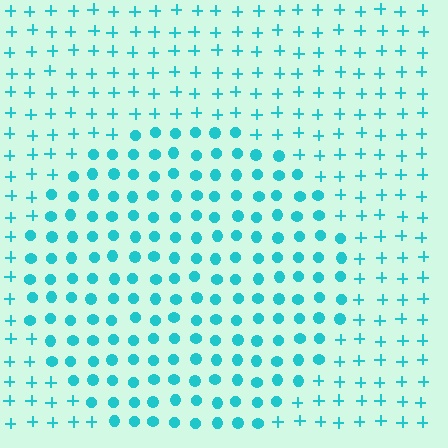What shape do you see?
I see a circle.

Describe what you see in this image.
The image is filled with small cyan elements arranged in a uniform grid. A circle-shaped region contains circles, while the surrounding area contains plus signs. The boundary is defined purely by the change in element shape.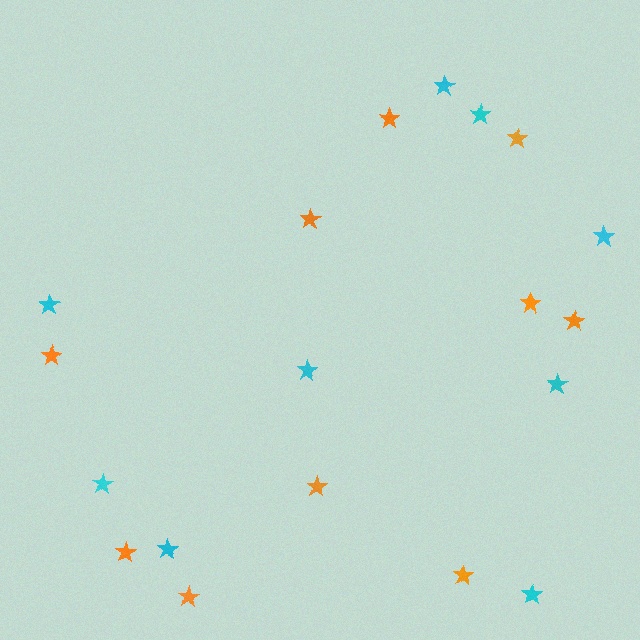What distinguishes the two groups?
There are 2 groups: one group of cyan stars (9) and one group of orange stars (10).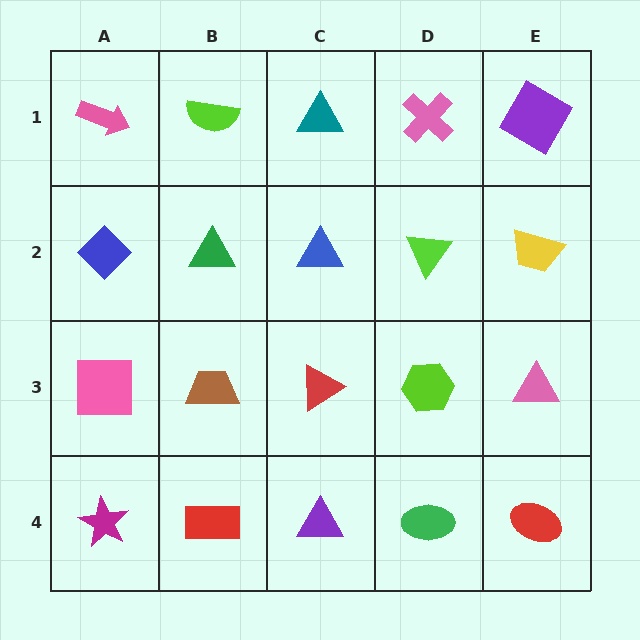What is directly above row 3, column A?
A blue diamond.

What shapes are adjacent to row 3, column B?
A green triangle (row 2, column B), a red rectangle (row 4, column B), a pink square (row 3, column A), a red triangle (row 3, column C).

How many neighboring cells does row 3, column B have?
4.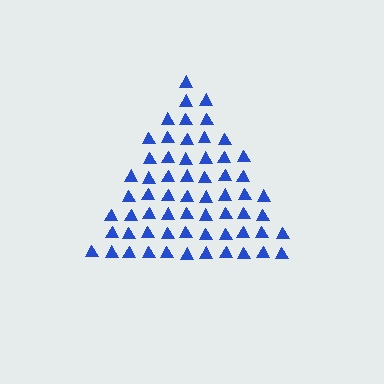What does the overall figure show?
The overall figure shows a triangle.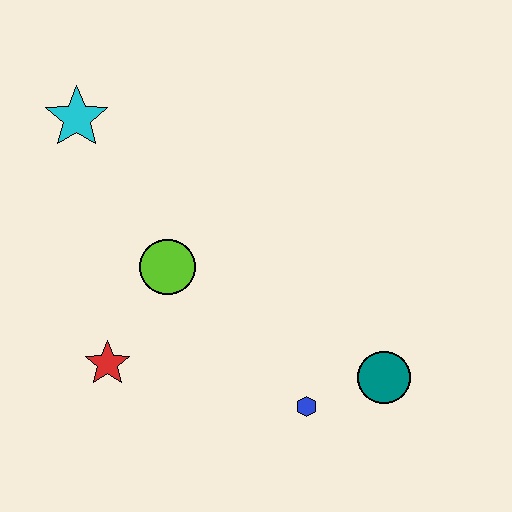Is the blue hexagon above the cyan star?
No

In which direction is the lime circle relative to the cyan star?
The lime circle is below the cyan star.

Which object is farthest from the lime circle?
The teal circle is farthest from the lime circle.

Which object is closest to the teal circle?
The blue hexagon is closest to the teal circle.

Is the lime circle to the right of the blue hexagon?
No